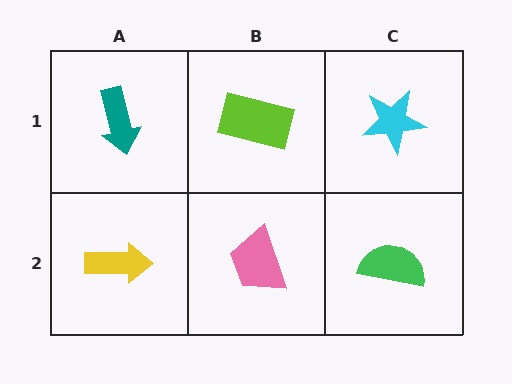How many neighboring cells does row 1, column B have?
3.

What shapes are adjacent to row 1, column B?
A pink trapezoid (row 2, column B), a teal arrow (row 1, column A), a cyan star (row 1, column C).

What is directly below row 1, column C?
A green semicircle.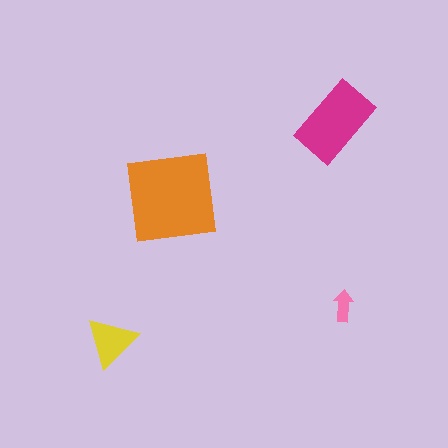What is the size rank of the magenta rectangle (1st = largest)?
2nd.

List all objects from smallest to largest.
The pink arrow, the yellow triangle, the magenta rectangle, the orange square.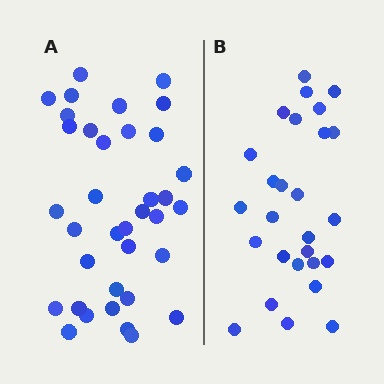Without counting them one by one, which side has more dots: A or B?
Region A (the left region) has more dots.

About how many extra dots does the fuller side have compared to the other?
Region A has roughly 8 or so more dots than region B.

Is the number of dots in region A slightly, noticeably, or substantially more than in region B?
Region A has noticeably more, but not dramatically so. The ratio is roughly 1.3 to 1.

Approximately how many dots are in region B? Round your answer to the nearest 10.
About 30 dots. (The exact count is 27, which rounds to 30.)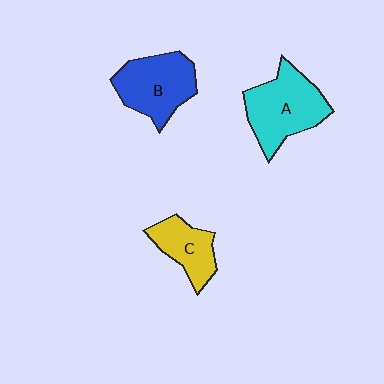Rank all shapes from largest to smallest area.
From largest to smallest: A (cyan), B (blue), C (yellow).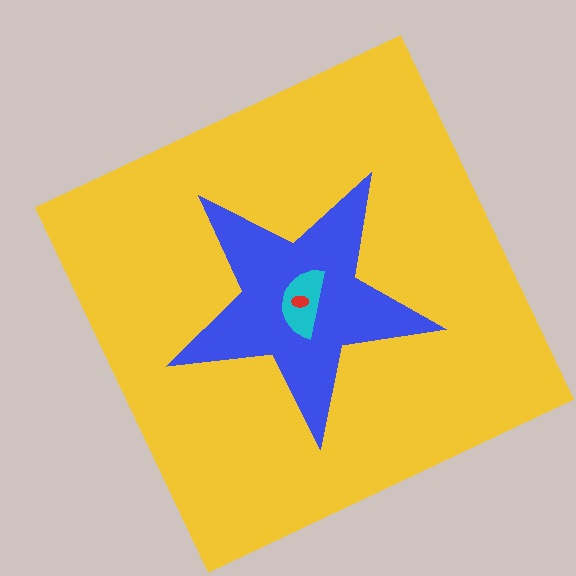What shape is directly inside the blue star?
The cyan semicircle.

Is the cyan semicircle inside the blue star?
Yes.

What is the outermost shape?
The yellow square.